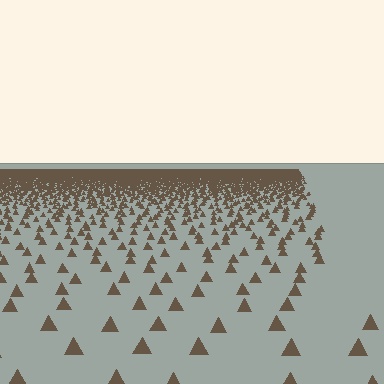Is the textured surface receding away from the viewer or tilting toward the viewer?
The surface is receding away from the viewer. Texture elements get smaller and denser toward the top.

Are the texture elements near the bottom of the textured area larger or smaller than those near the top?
Larger. Near the bottom, elements are closer to the viewer and appear at a bigger on-screen size.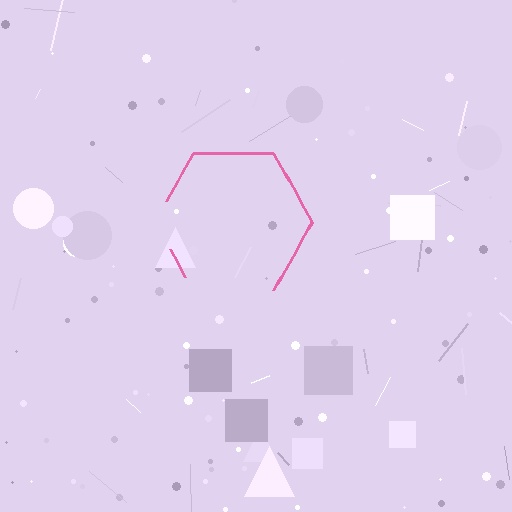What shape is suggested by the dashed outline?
The dashed outline suggests a hexagon.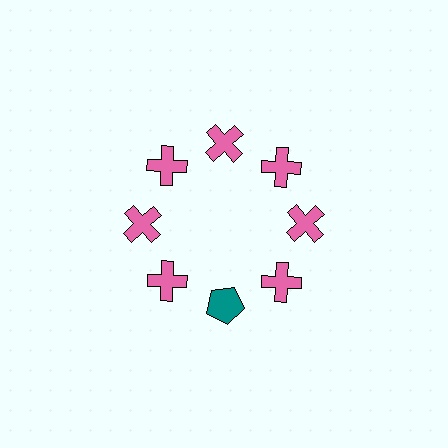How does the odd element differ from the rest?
It differs in both color (teal instead of pink) and shape (pentagon instead of cross).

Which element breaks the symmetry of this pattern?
The teal pentagon at roughly the 6 o'clock position breaks the symmetry. All other shapes are pink crosses.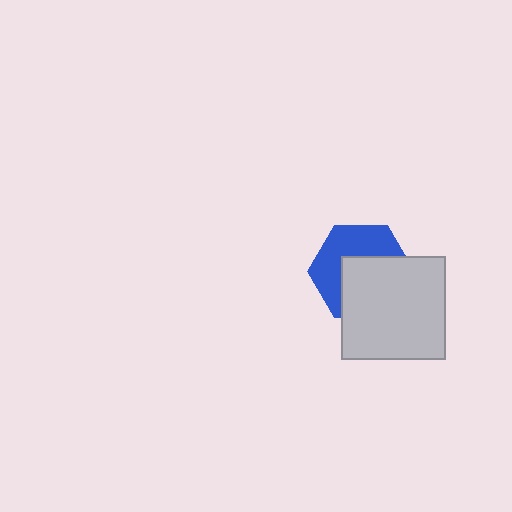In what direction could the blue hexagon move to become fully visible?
The blue hexagon could move toward the upper-left. That would shift it out from behind the light gray square entirely.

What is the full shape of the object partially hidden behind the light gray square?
The partially hidden object is a blue hexagon.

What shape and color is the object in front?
The object in front is a light gray square.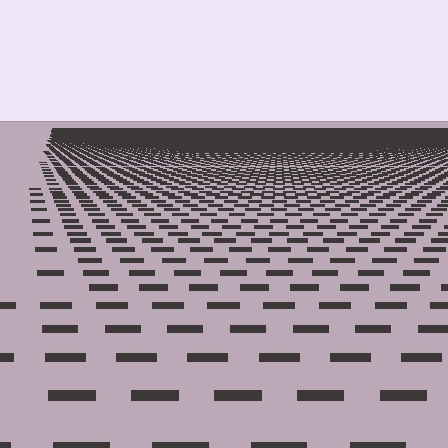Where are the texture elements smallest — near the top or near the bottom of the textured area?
Near the top.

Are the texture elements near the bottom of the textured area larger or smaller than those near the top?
Larger. Near the bottom, elements are closer to the viewer and appear at a bigger on-screen size.